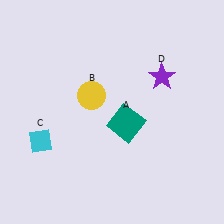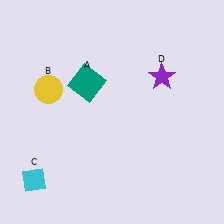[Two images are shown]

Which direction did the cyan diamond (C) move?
The cyan diamond (C) moved down.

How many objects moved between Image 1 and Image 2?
3 objects moved between the two images.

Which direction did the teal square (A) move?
The teal square (A) moved up.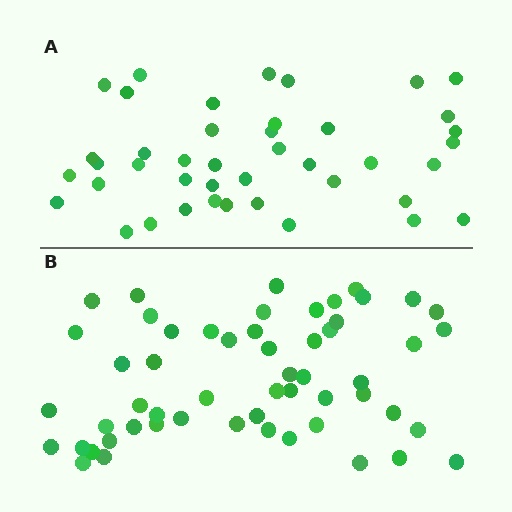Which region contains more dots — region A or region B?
Region B (the bottom region) has more dots.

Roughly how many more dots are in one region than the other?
Region B has approximately 15 more dots than region A.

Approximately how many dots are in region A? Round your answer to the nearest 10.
About 40 dots. (The exact count is 42, which rounds to 40.)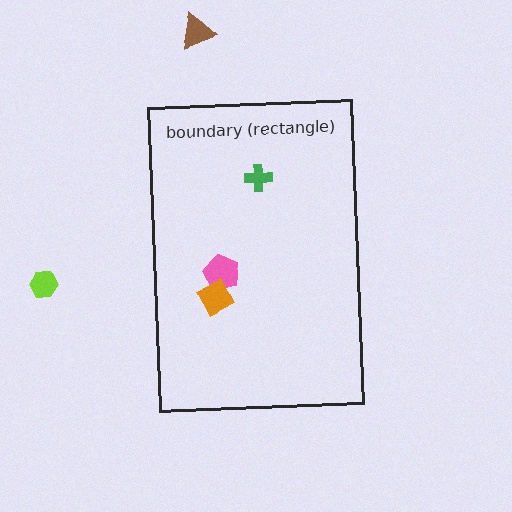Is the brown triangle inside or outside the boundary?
Outside.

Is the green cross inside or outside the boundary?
Inside.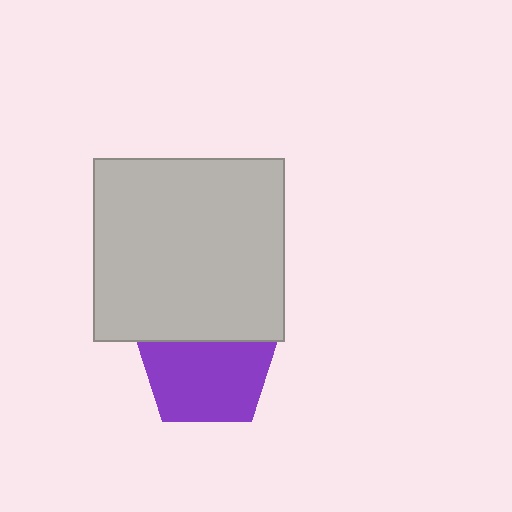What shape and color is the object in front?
The object in front is a light gray rectangle.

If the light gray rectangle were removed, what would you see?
You would see the complete purple pentagon.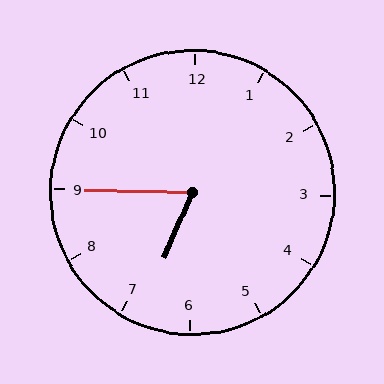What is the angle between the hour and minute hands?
Approximately 68 degrees.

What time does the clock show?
6:45.